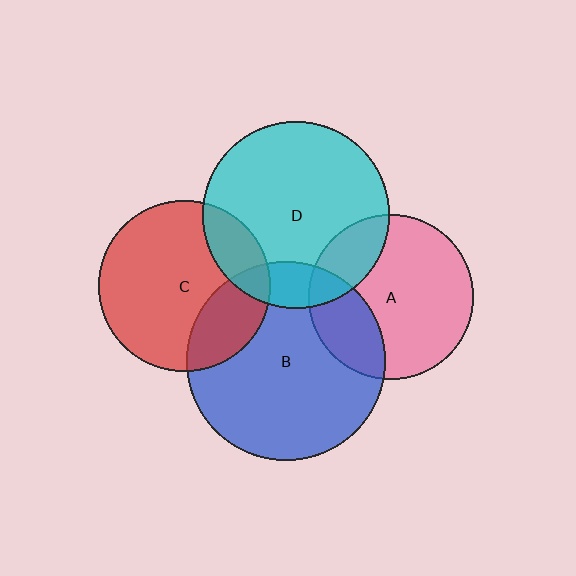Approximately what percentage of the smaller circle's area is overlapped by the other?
Approximately 25%.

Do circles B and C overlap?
Yes.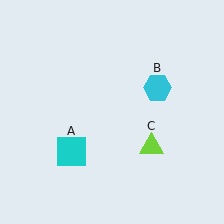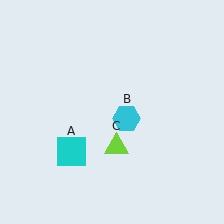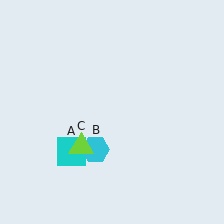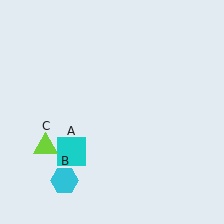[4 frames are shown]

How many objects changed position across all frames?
2 objects changed position: cyan hexagon (object B), lime triangle (object C).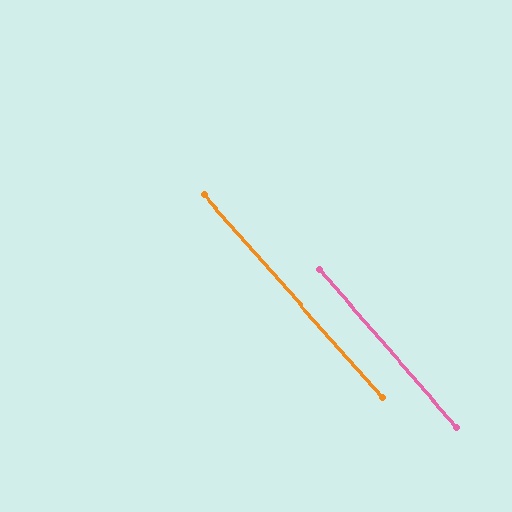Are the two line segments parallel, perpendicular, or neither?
Parallel — their directions differ by only 0.3°.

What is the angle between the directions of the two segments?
Approximately 0 degrees.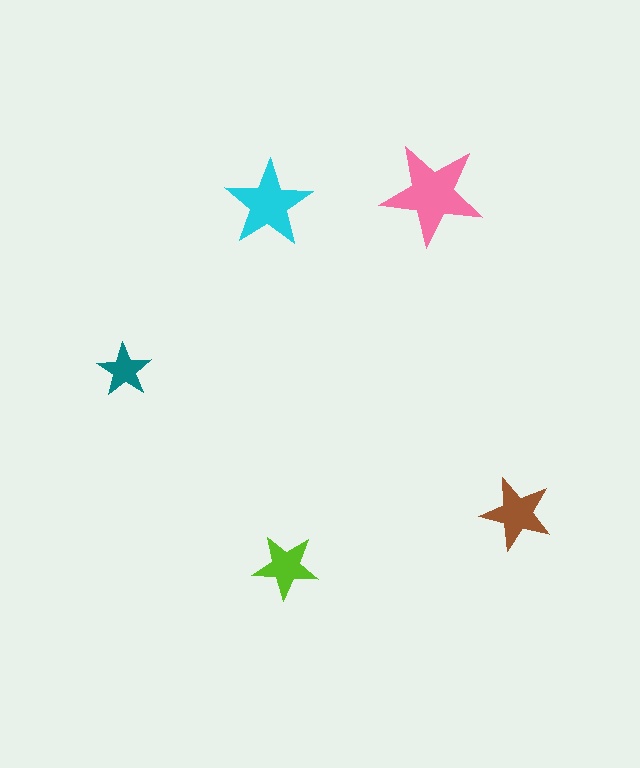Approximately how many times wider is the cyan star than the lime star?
About 1.5 times wider.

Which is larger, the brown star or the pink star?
The pink one.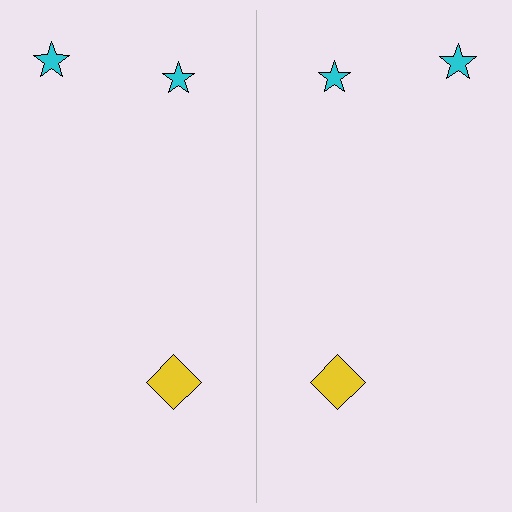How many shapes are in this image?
There are 6 shapes in this image.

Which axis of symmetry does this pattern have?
The pattern has a vertical axis of symmetry running through the center of the image.